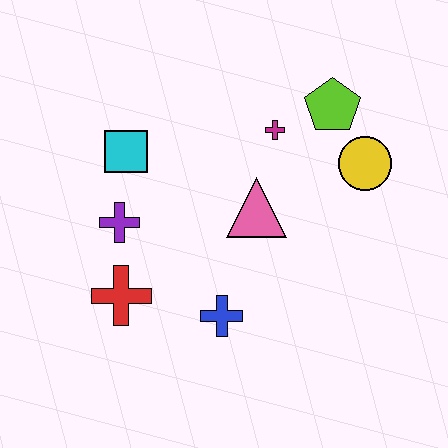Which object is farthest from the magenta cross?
The red cross is farthest from the magenta cross.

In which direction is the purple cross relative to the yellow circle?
The purple cross is to the left of the yellow circle.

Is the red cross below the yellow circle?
Yes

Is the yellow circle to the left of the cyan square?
No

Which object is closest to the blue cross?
The red cross is closest to the blue cross.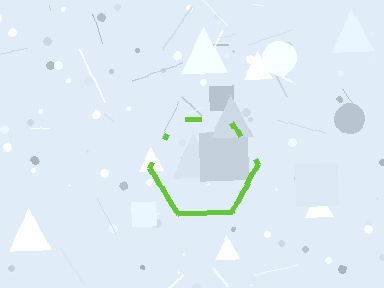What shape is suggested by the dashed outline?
The dashed outline suggests a hexagon.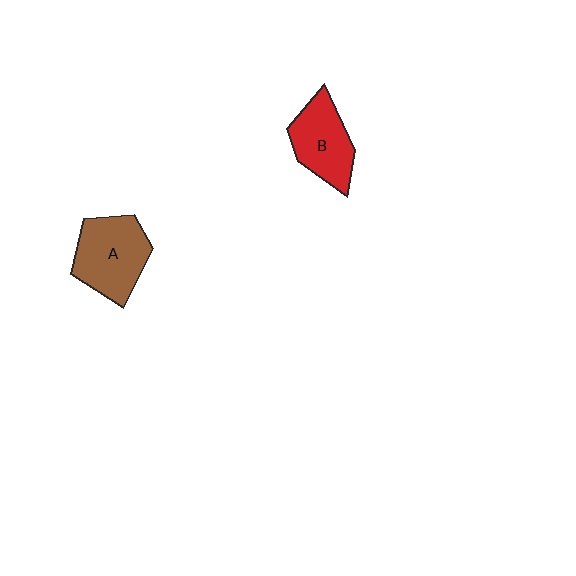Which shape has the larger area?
Shape A (brown).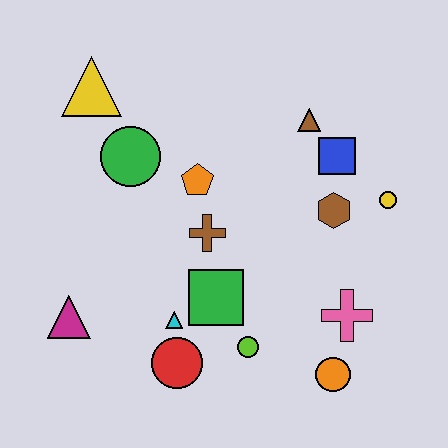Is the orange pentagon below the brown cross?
No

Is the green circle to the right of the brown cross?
No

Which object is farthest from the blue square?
The magenta triangle is farthest from the blue square.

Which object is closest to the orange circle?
The pink cross is closest to the orange circle.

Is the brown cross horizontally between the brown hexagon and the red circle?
Yes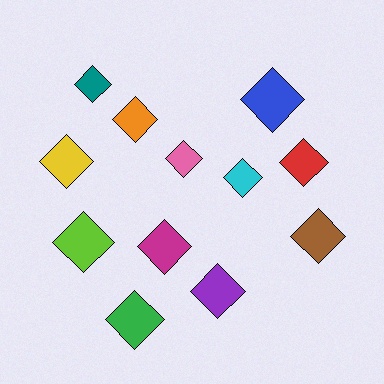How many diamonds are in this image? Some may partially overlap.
There are 12 diamonds.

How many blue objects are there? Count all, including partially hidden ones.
There is 1 blue object.